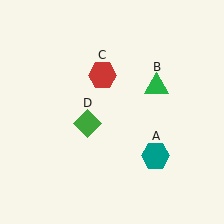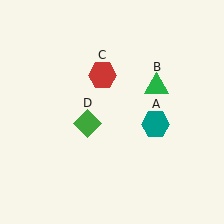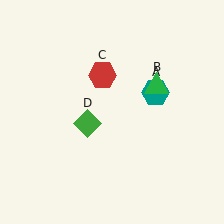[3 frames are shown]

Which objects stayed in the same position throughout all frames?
Green triangle (object B) and red hexagon (object C) and green diamond (object D) remained stationary.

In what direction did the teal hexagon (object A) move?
The teal hexagon (object A) moved up.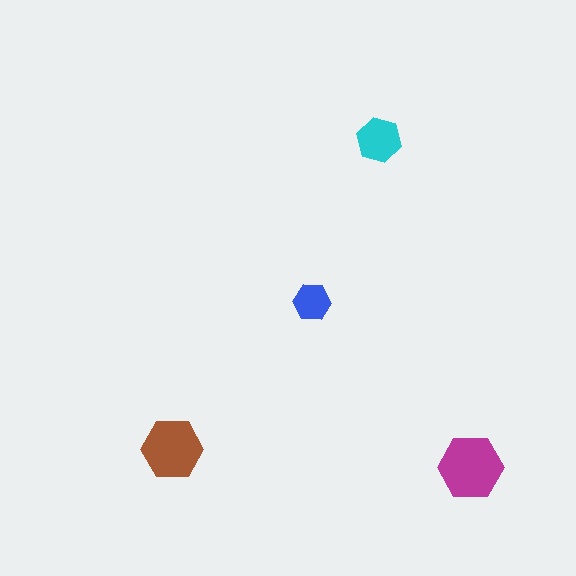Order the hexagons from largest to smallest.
the magenta one, the brown one, the cyan one, the blue one.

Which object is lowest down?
The magenta hexagon is bottommost.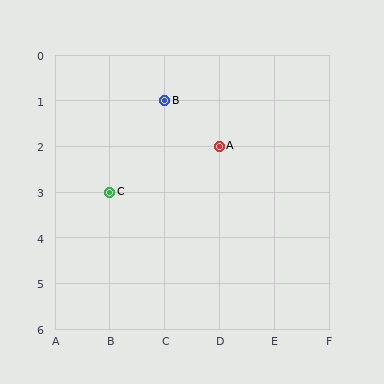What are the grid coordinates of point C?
Point C is at grid coordinates (B, 3).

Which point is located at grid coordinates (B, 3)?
Point C is at (B, 3).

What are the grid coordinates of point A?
Point A is at grid coordinates (D, 2).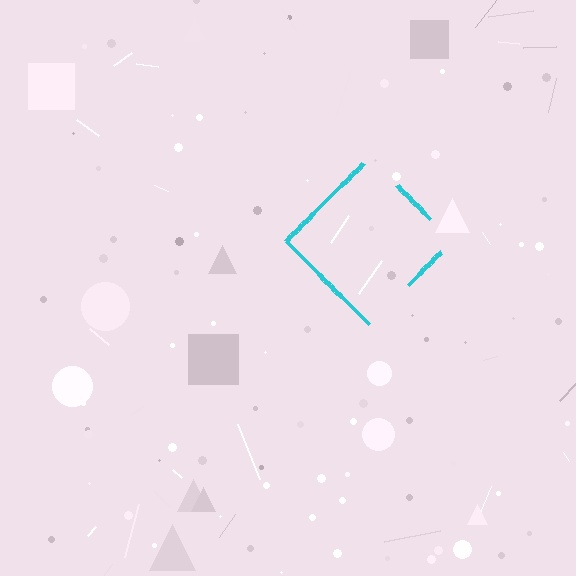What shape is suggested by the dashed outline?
The dashed outline suggests a diamond.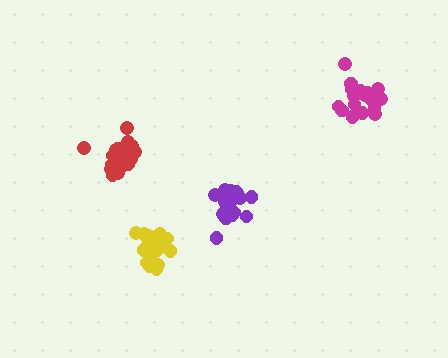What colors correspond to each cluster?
The clusters are colored: purple, magenta, yellow, red.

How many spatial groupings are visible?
There are 4 spatial groupings.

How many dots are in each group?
Group 1: 17 dots, Group 2: 19 dots, Group 3: 21 dots, Group 4: 20 dots (77 total).